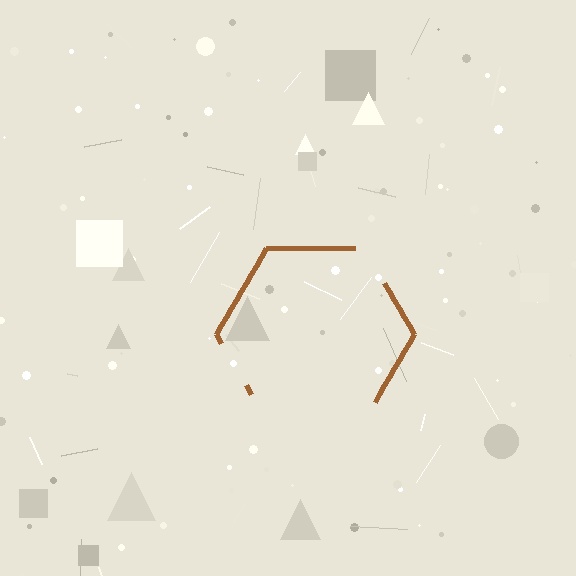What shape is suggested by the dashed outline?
The dashed outline suggests a hexagon.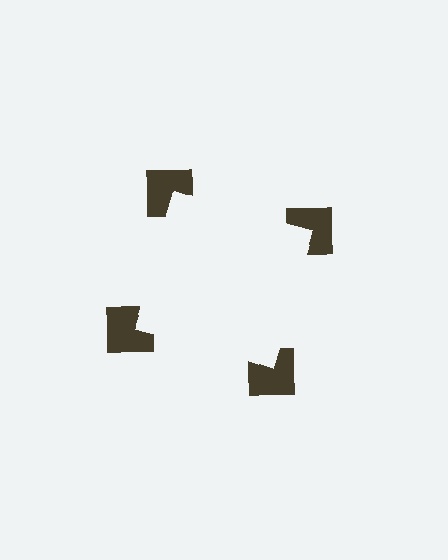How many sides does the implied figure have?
4 sides.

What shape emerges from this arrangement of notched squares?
An illusory square — its edges are inferred from the aligned wedge cuts in the notched squares, not physically drawn.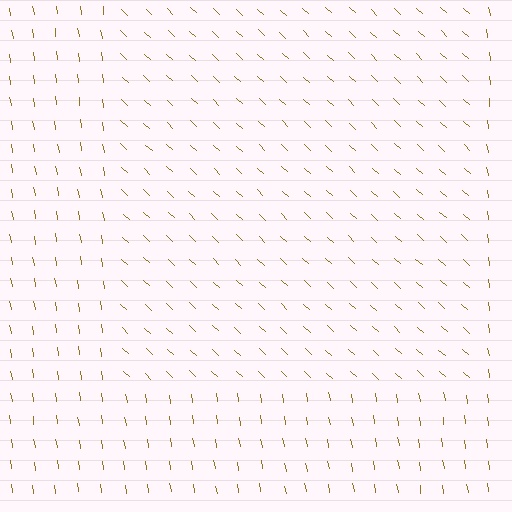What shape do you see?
I see a rectangle.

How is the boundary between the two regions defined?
The boundary is defined purely by a change in line orientation (approximately 38 degrees difference). All lines are the same color and thickness.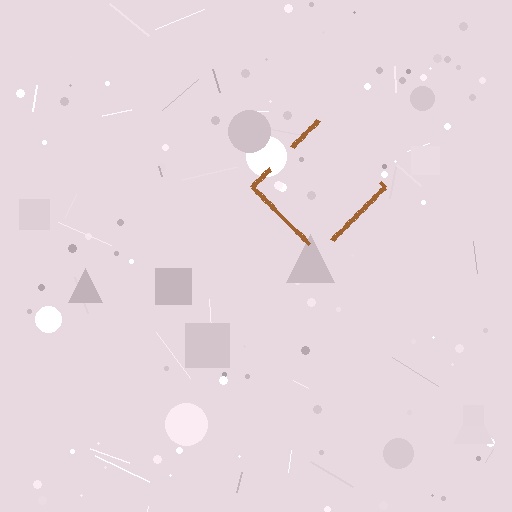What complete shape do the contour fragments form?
The contour fragments form a diamond.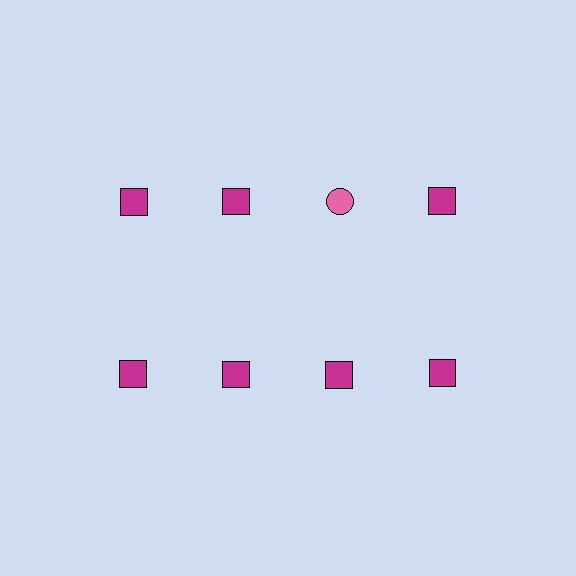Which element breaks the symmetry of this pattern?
The pink circle in the top row, center column breaks the symmetry. All other shapes are magenta squares.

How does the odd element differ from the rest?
It differs in both color (pink instead of magenta) and shape (circle instead of square).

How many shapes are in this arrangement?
There are 8 shapes arranged in a grid pattern.